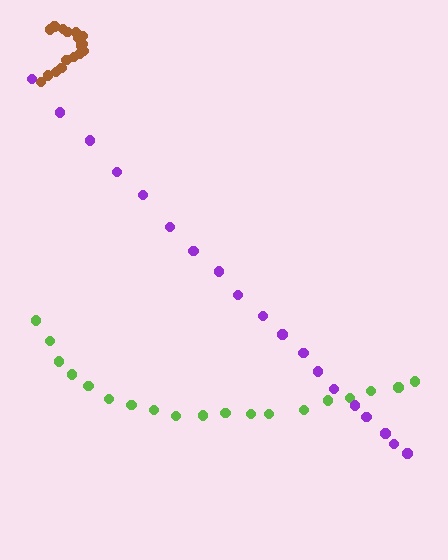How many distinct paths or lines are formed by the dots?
There are 3 distinct paths.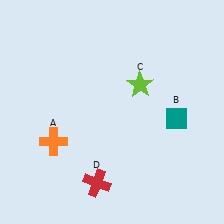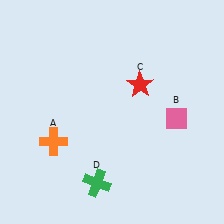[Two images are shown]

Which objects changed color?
B changed from teal to pink. C changed from lime to red. D changed from red to green.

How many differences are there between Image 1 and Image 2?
There are 3 differences between the two images.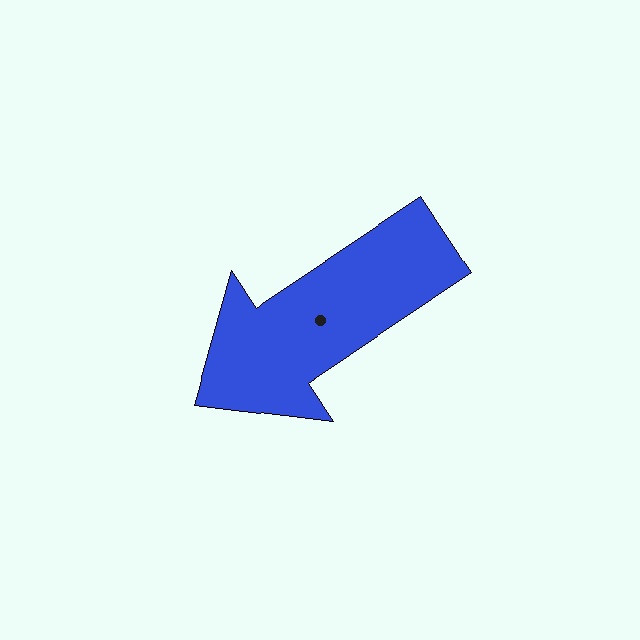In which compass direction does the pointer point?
Southwest.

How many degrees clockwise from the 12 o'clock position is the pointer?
Approximately 236 degrees.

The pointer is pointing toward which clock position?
Roughly 8 o'clock.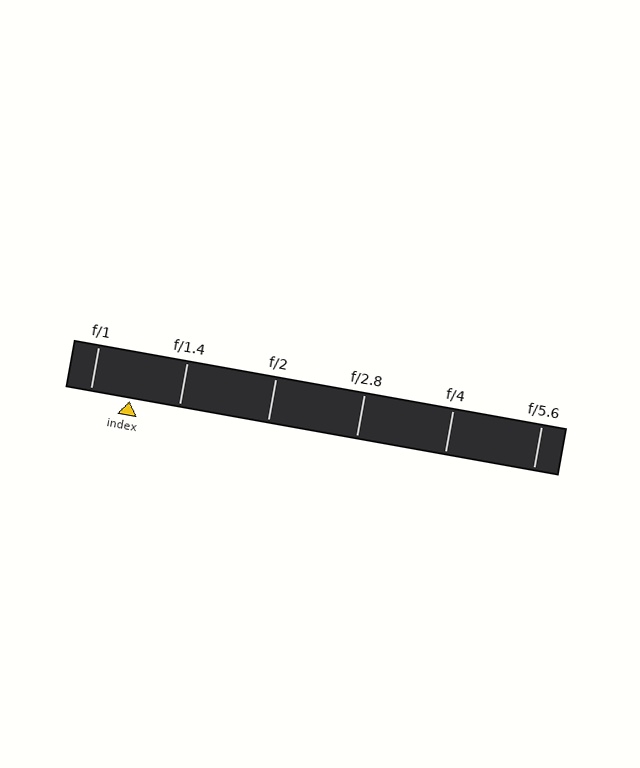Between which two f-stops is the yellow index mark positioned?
The index mark is between f/1 and f/1.4.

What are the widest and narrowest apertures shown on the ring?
The widest aperture shown is f/1 and the narrowest is f/5.6.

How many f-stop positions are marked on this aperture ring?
There are 6 f-stop positions marked.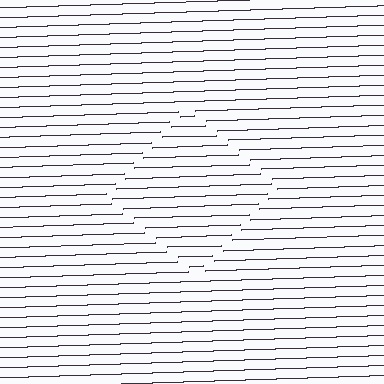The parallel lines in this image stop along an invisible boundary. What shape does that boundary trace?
An illusory square. The interior of the shape contains the same grating, shifted by half a period — the contour is defined by the phase discontinuity where line-ends from the inner and outer gratings abut.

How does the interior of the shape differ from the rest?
The interior of the shape contains the same grating, shifted by half a period — the contour is defined by the phase discontinuity where line-ends from the inner and outer gratings abut.